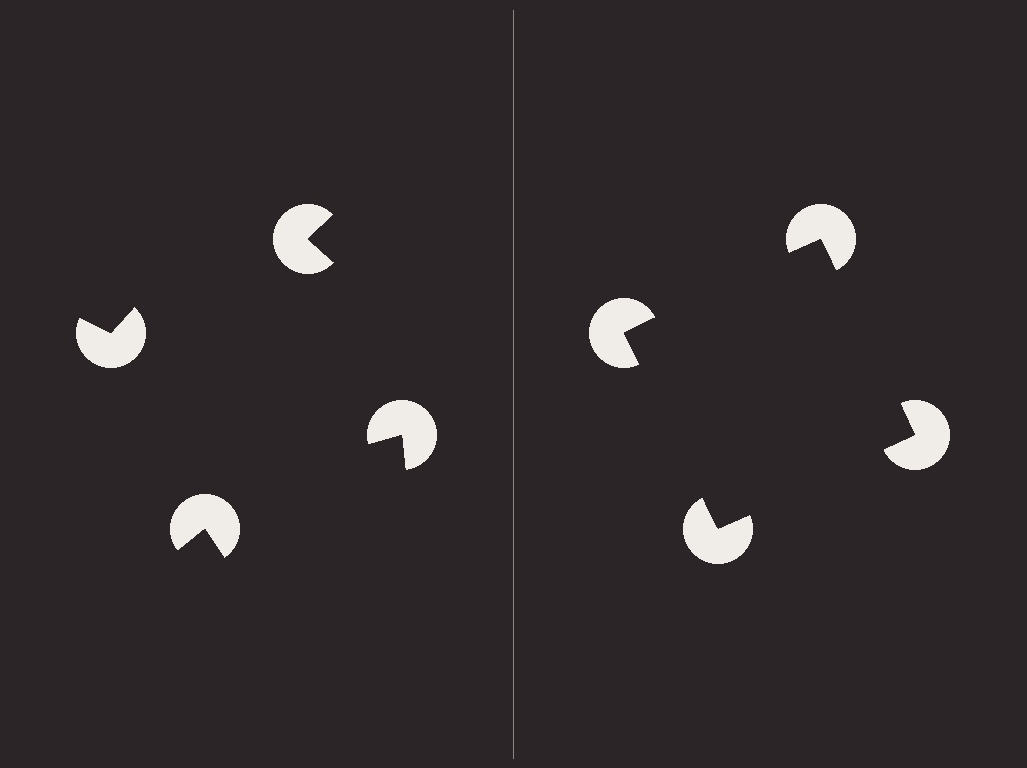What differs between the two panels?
The pac-man discs are positioned identically on both sides; only the wedge orientations differ. On the right they align to a square; on the left they are misaligned.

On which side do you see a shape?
An illusory square appears on the right side. On the left side the wedge cuts are rotated, so no coherent shape forms.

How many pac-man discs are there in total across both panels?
8 — 4 on each side.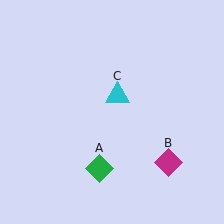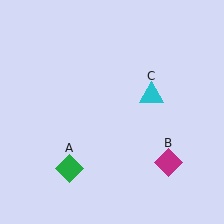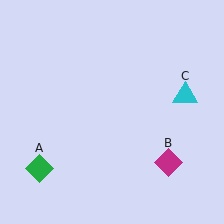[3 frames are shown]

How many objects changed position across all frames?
2 objects changed position: green diamond (object A), cyan triangle (object C).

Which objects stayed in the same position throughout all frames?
Magenta diamond (object B) remained stationary.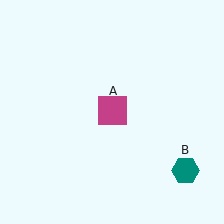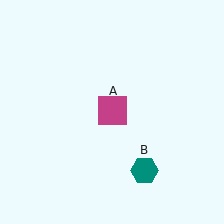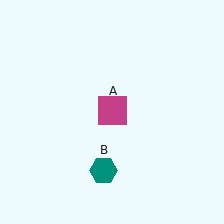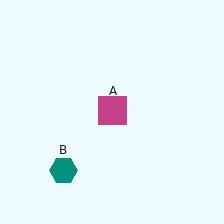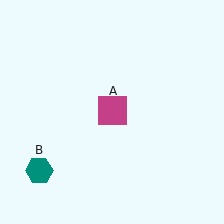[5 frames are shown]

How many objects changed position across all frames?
1 object changed position: teal hexagon (object B).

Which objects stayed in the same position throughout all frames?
Magenta square (object A) remained stationary.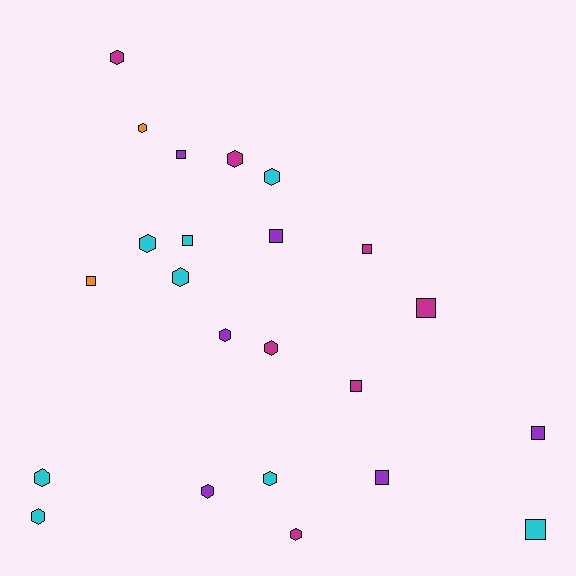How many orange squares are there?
There is 1 orange square.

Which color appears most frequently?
Cyan, with 8 objects.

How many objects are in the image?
There are 23 objects.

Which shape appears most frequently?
Hexagon, with 13 objects.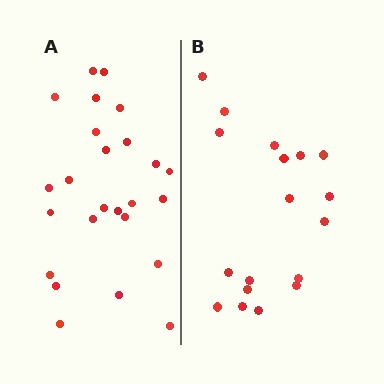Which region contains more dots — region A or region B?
Region A (the left region) has more dots.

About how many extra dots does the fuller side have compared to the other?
Region A has roughly 8 or so more dots than region B.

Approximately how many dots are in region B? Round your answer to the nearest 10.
About 20 dots. (The exact count is 18, which rounds to 20.)